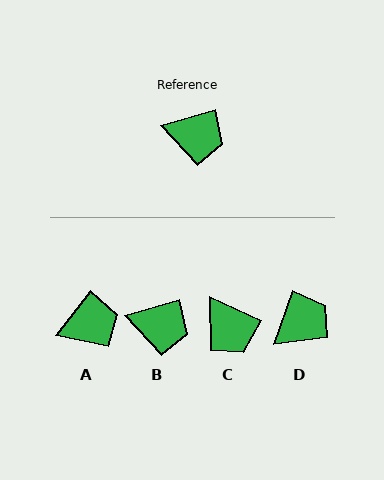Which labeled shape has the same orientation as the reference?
B.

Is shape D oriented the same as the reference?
No, it is off by about 54 degrees.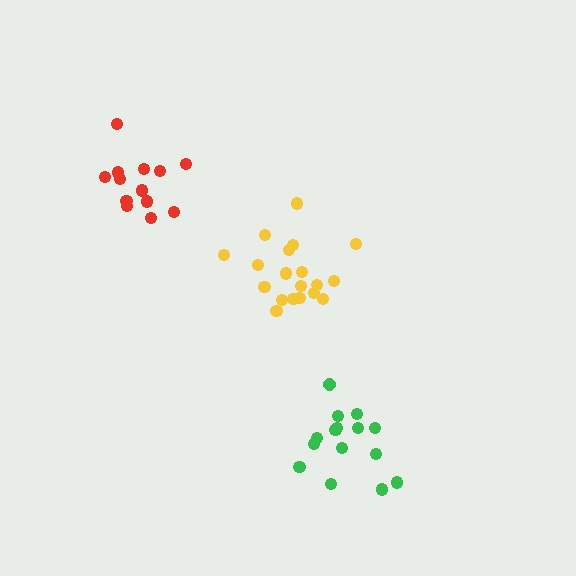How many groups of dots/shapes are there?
There are 3 groups.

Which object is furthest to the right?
The green cluster is rightmost.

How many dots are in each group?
Group 1: 19 dots, Group 2: 15 dots, Group 3: 13 dots (47 total).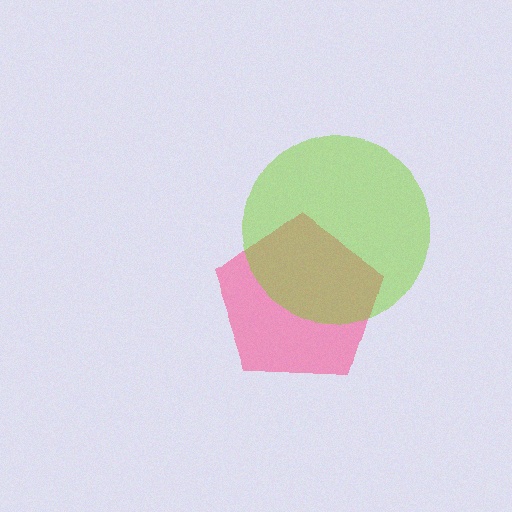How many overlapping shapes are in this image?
There are 2 overlapping shapes in the image.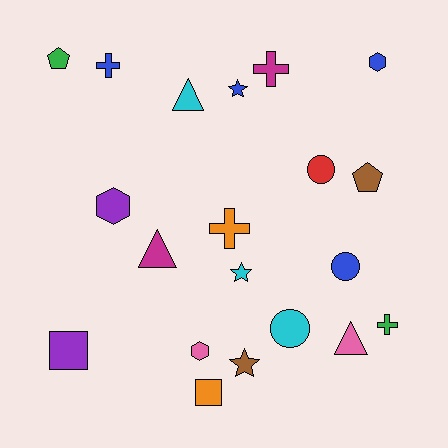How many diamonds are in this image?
There are no diamonds.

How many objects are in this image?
There are 20 objects.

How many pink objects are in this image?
There are 2 pink objects.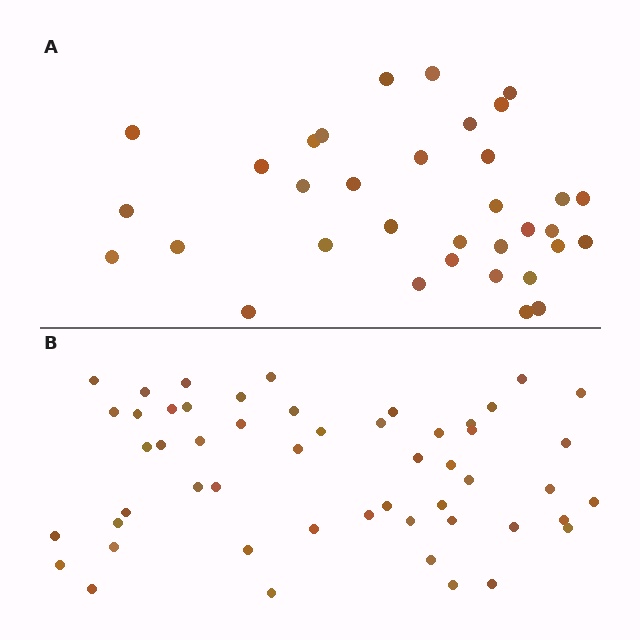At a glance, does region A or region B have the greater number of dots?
Region B (the bottom region) has more dots.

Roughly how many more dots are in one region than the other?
Region B has approximately 20 more dots than region A.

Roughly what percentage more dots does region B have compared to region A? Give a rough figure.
About 55% more.